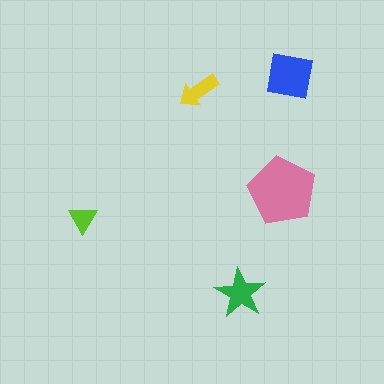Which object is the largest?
The pink pentagon.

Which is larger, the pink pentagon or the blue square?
The pink pentagon.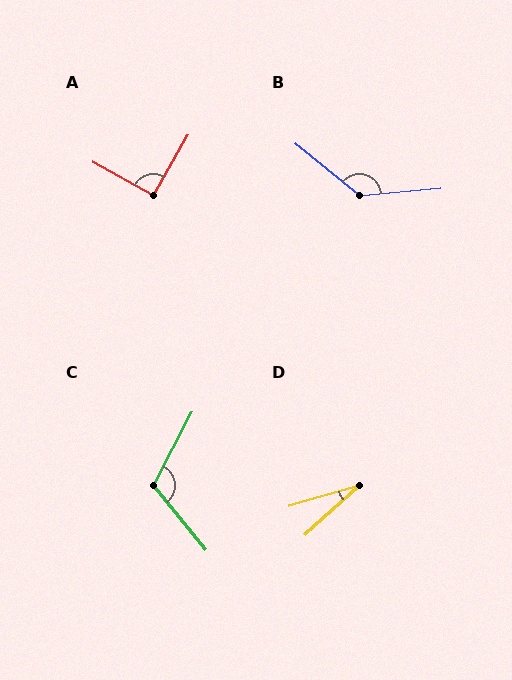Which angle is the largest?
B, at approximately 136 degrees.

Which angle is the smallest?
D, at approximately 26 degrees.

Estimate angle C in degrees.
Approximately 113 degrees.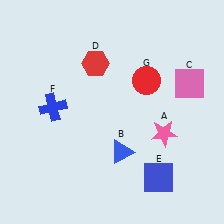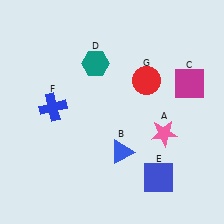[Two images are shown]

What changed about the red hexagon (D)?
In Image 1, D is red. In Image 2, it changed to teal.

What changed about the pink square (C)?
In Image 1, C is pink. In Image 2, it changed to magenta.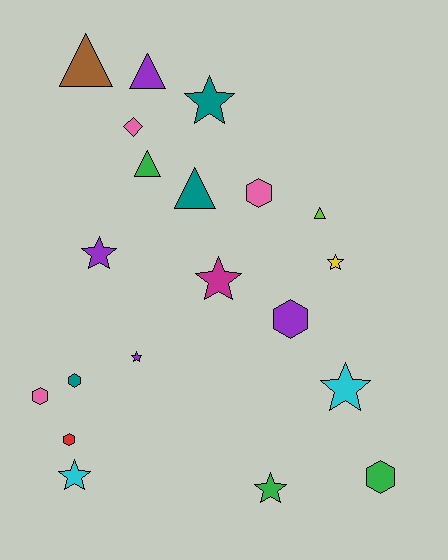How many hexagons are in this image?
There are 6 hexagons.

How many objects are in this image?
There are 20 objects.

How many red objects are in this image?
There is 1 red object.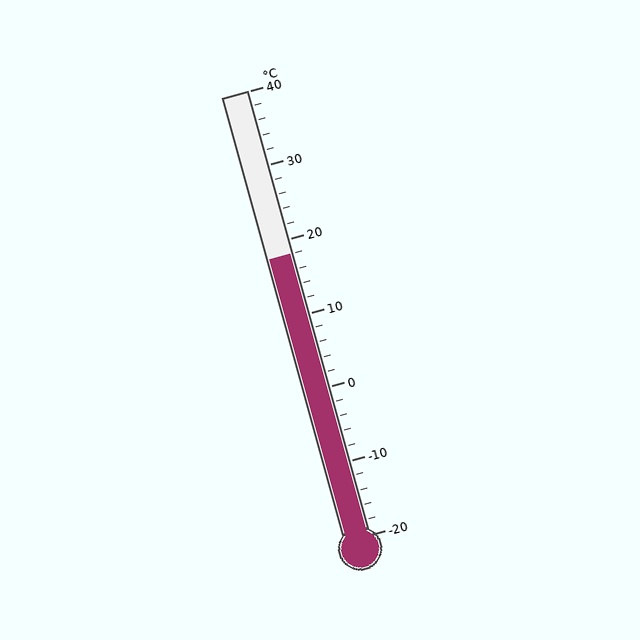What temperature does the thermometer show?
The thermometer shows approximately 18°C.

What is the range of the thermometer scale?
The thermometer scale ranges from -20°C to 40°C.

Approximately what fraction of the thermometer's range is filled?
The thermometer is filled to approximately 65% of its range.